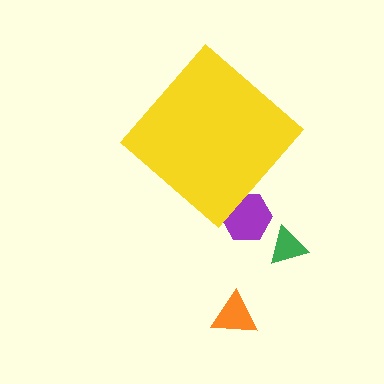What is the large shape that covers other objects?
A yellow diamond.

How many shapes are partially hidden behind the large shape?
1 shape is partially hidden.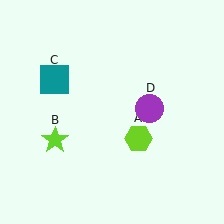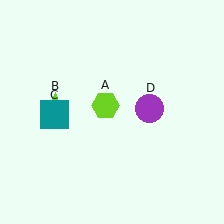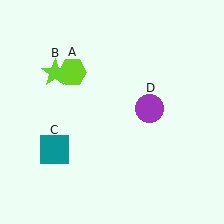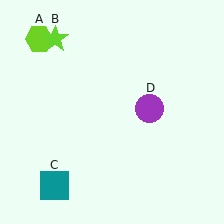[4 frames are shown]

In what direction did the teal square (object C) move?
The teal square (object C) moved down.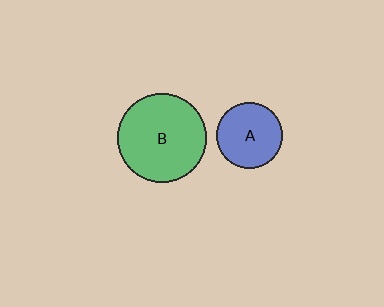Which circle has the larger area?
Circle B (green).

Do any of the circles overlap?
No, none of the circles overlap.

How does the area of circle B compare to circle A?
Approximately 1.8 times.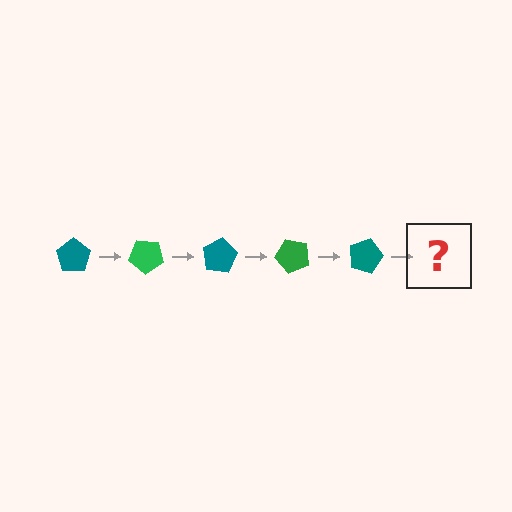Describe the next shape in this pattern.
It should be a green pentagon, rotated 200 degrees from the start.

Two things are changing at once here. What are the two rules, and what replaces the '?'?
The two rules are that it rotates 40 degrees each step and the color cycles through teal and green. The '?' should be a green pentagon, rotated 200 degrees from the start.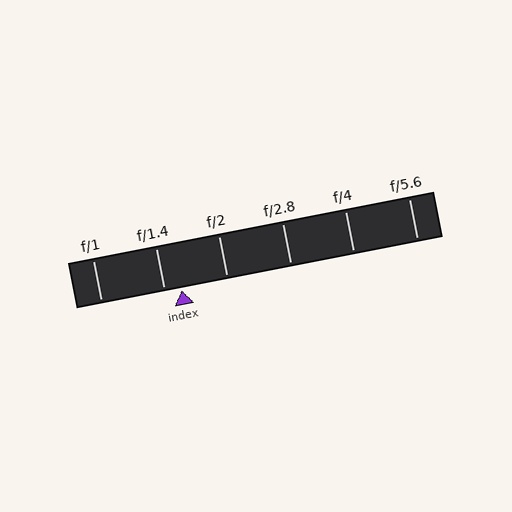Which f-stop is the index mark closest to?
The index mark is closest to f/1.4.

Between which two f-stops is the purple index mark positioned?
The index mark is between f/1.4 and f/2.